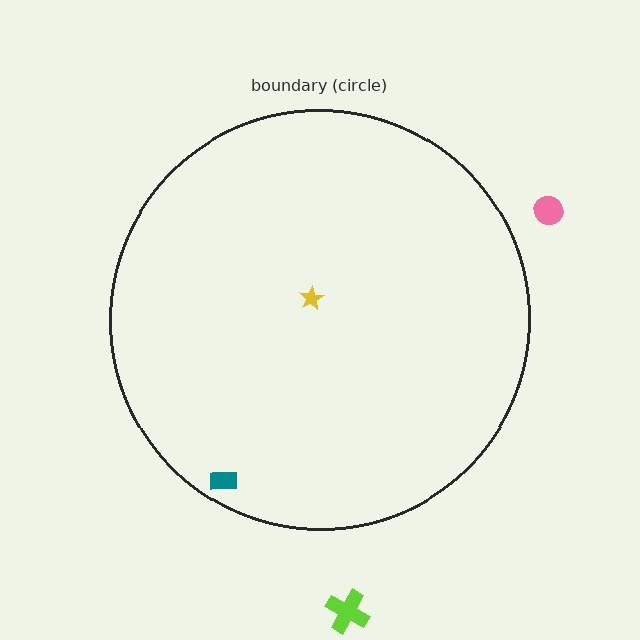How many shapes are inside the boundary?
2 inside, 2 outside.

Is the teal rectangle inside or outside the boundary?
Inside.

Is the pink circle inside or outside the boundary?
Outside.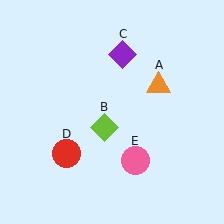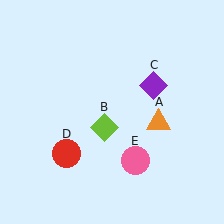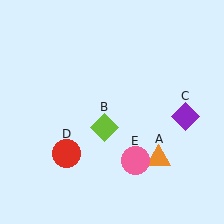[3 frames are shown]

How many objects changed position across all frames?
2 objects changed position: orange triangle (object A), purple diamond (object C).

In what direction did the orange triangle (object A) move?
The orange triangle (object A) moved down.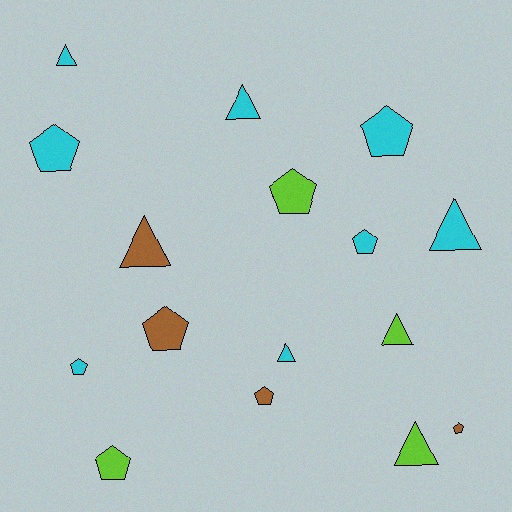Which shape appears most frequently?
Pentagon, with 9 objects.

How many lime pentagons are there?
There are 2 lime pentagons.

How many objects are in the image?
There are 16 objects.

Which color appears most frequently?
Cyan, with 8 objects.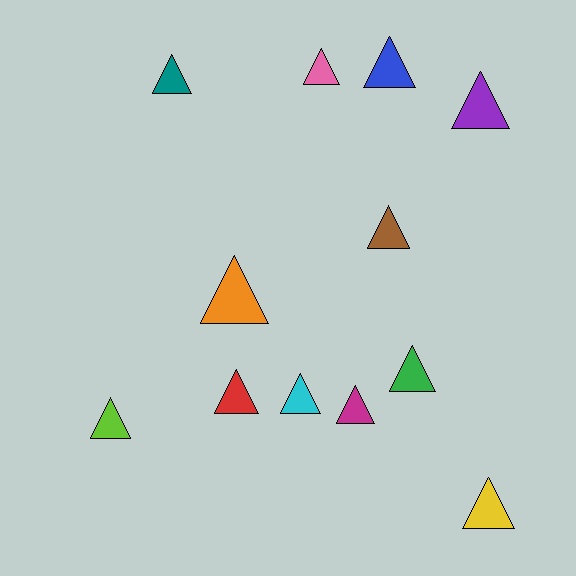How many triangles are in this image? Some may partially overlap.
There are 12 triangles.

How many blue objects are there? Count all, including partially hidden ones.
There is 1 blue object.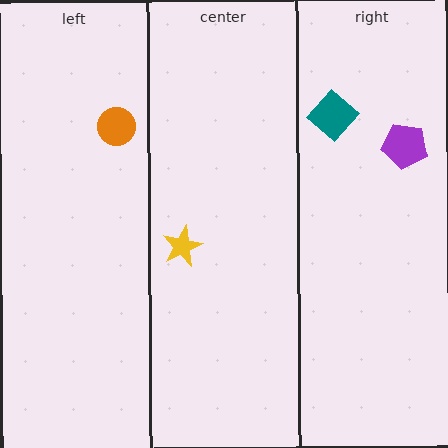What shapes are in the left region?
The orange circle.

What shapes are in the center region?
The yellow star.